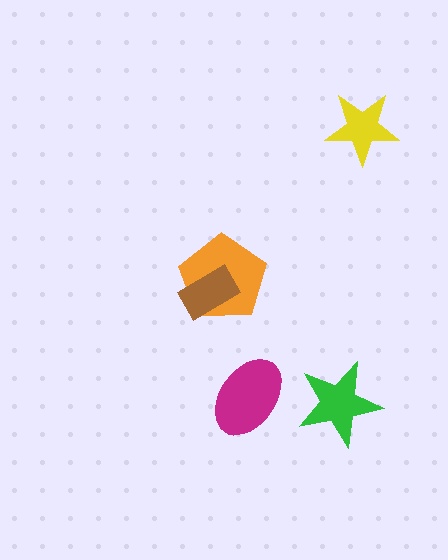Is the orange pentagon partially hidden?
Yes, it is partially covered by another shape.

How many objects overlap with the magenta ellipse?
0 objects overlap with the magenta ellipse.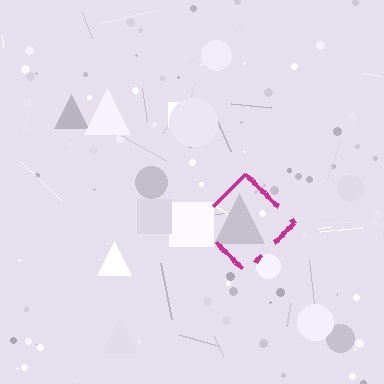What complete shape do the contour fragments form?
The contour fragments form a diamond.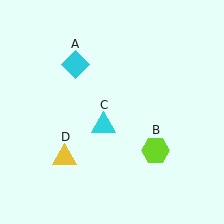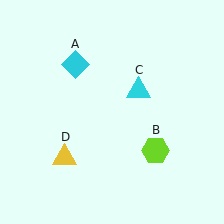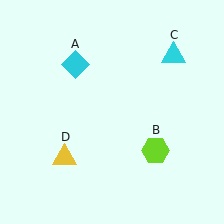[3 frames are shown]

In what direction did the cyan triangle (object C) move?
The cyan triangle (object C) moved up and to the right.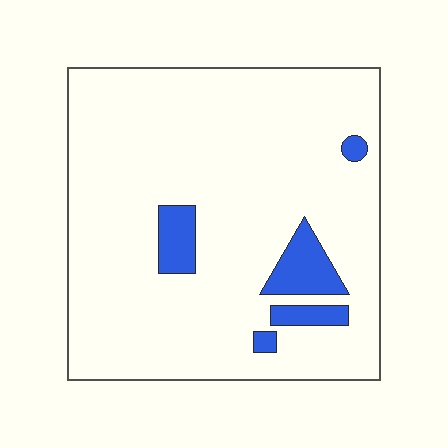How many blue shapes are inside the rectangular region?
5.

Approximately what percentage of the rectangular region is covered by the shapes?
Approximately 10%.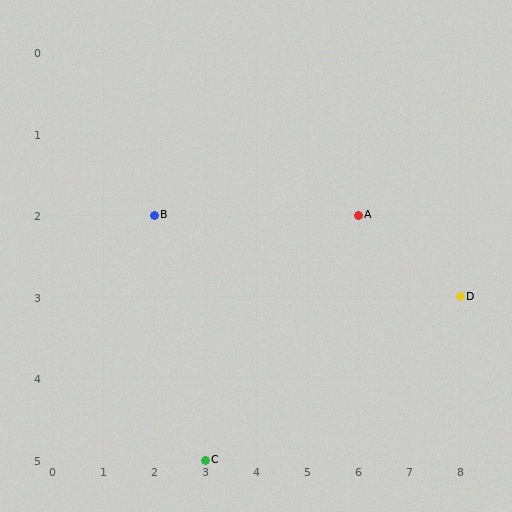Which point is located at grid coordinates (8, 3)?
Point D is at (8, 3).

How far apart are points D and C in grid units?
Points D and C are 5 columns and 2 rows apart (about 5.4 grid units diagonally).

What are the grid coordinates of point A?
Point A is at grid coordinates (6, 2).